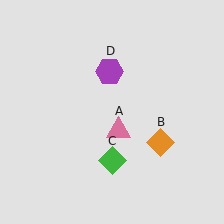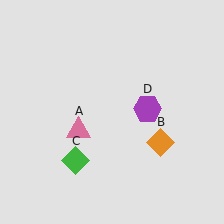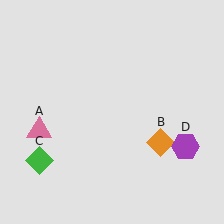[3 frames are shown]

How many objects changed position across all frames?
3 objects changed position: pink triangle (object A), green diamond (object C), purple hexagon (object D).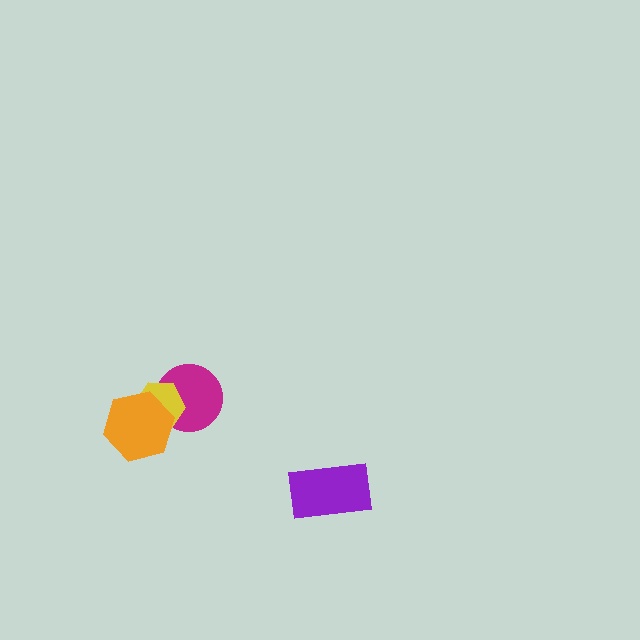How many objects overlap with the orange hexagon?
2 objects overlap with the orange hexagon.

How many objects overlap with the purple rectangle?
0 objects overlap with the purple rectangle.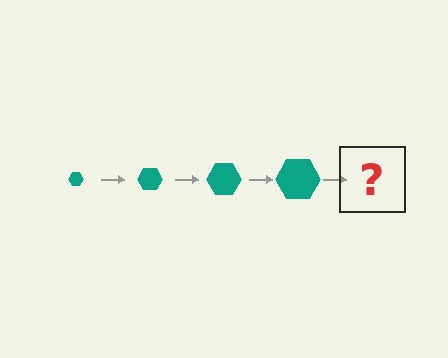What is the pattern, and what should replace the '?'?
The pattern is that the hexagon gets progressively larger each step. The '?' should be a teal hexagon, larger than the previous one.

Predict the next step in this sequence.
The next step is a teal hexagon, larger than the previous one.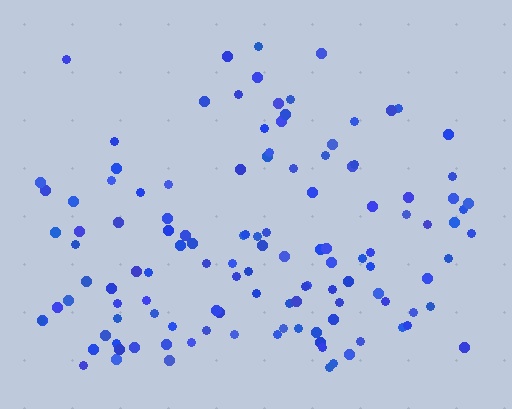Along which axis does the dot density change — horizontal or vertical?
Vertical.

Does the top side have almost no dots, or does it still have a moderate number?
Still a moderate number, just noticeably fewer than the bottom.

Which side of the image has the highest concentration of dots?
The bottom.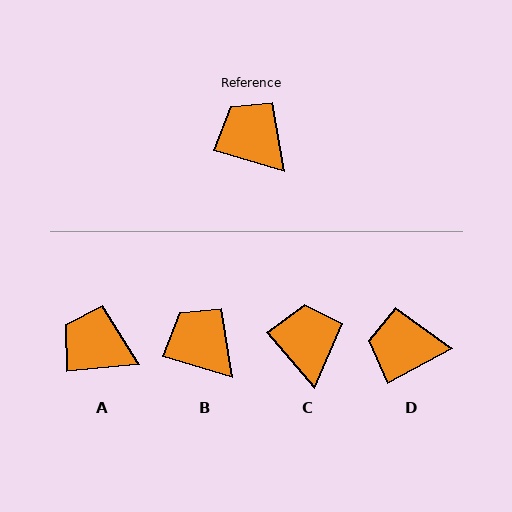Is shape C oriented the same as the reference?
No, it is off by about 33 degrees.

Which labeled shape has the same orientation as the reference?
B.